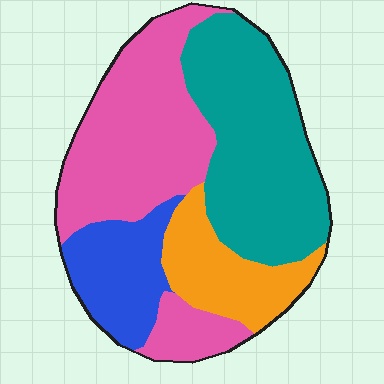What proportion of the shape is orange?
Orange covers around 15% of the shape.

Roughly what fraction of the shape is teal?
Teal takes up about one third (1/3) of the shape.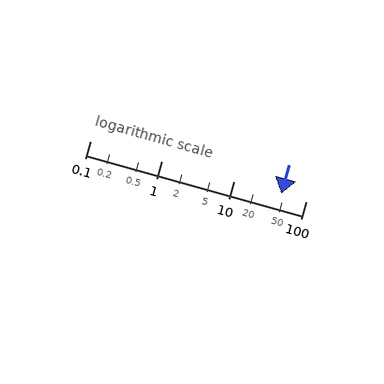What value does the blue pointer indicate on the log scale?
The pointer indicates approximately 45.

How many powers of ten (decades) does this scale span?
The scale spans 3 decades, from 0.1 to 100.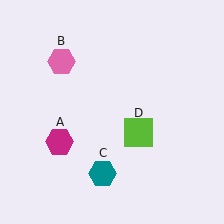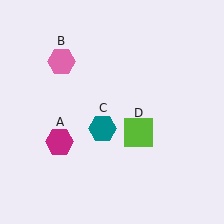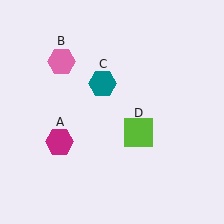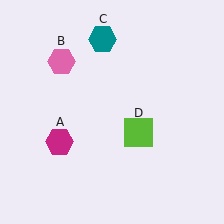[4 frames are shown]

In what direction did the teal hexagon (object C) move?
The teal hexagon (object C) moved up.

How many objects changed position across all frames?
1 object changed position: teal hexagon (object C).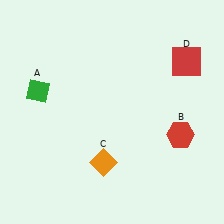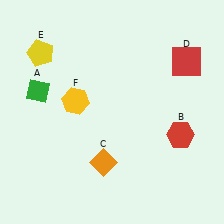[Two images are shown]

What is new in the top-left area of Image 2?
A yellow pentagon (E) was added in the top-left area of Image 2.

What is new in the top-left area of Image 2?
A yellow hexagon (F) was added in the top-left area of Image 2.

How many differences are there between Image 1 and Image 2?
There are 2 differences between the two images.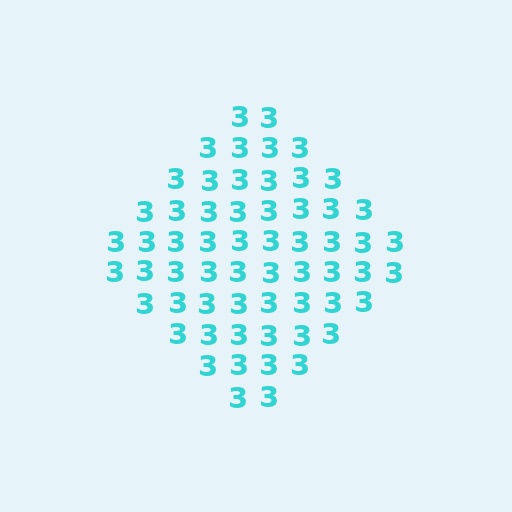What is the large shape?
The large shape is a diamond.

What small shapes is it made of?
It is made of small digit 3's.